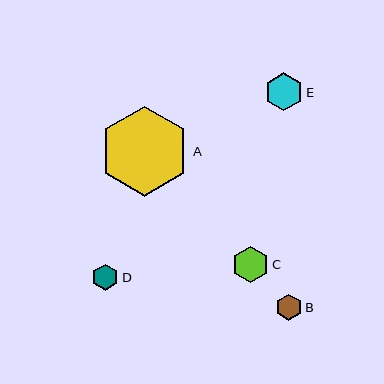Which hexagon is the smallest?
Hexagon B is the smallest with a size of approximately 26 pixels.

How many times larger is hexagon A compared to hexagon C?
Hexagon A is approximately 2.5 times the size of hexagon C.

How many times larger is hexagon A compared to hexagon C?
Hexagon A is approximately 2.5 times the size of hexagon C.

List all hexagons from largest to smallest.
From largest to smallest: A, E, C, D, B.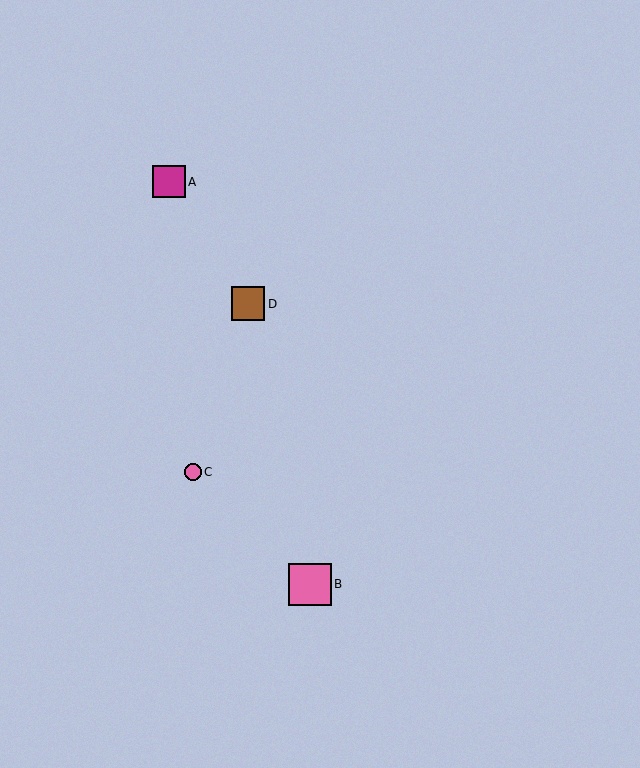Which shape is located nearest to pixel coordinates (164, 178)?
The magenta square (labeled A) at (169, 182) is nearest to that location.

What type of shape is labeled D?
Shape D is a brown square.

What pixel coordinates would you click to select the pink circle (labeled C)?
Click at (193, 472) to select the pink circle C.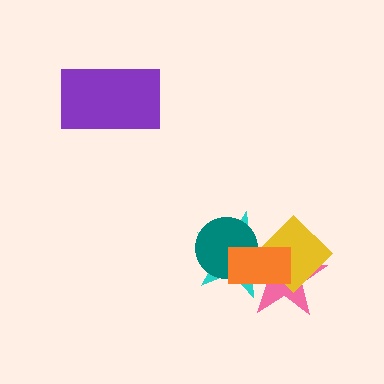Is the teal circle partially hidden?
Yes, it is partially covered by another shape.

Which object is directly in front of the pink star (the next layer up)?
The cyan star is directly in front of the pink star.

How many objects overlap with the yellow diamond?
3 objects overlap with the yellow diamond.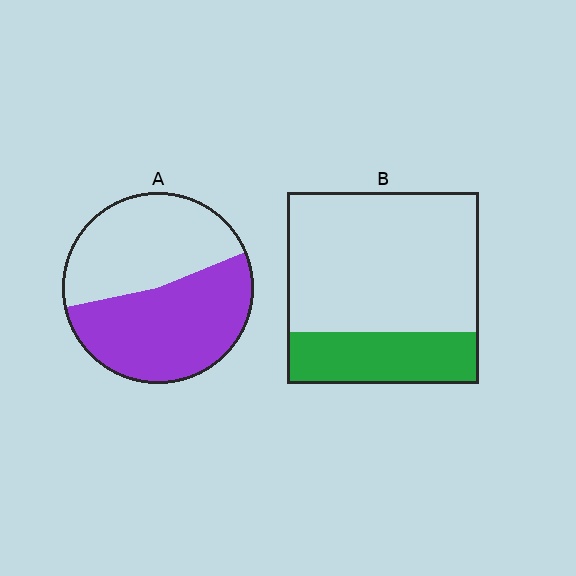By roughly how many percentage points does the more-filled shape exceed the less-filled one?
By roughly 25 percentage points (A over B).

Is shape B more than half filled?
No.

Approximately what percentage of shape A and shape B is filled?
A is approximately 55% and B is approximately 25%.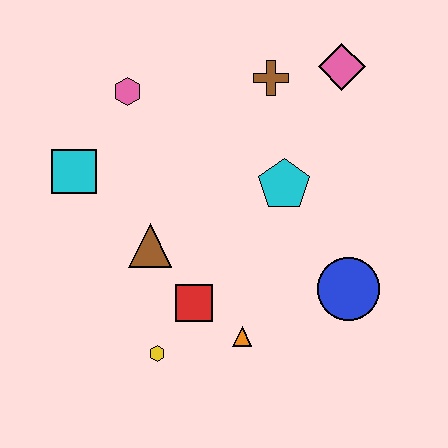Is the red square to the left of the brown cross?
Yes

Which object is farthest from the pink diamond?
The yellow hexagon is farthest from the pink diamond.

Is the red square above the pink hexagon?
No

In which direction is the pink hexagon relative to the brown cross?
The pink hexagon is to the left of the brown cross.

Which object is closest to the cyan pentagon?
The brown cross is closest to the cyan pentagon.